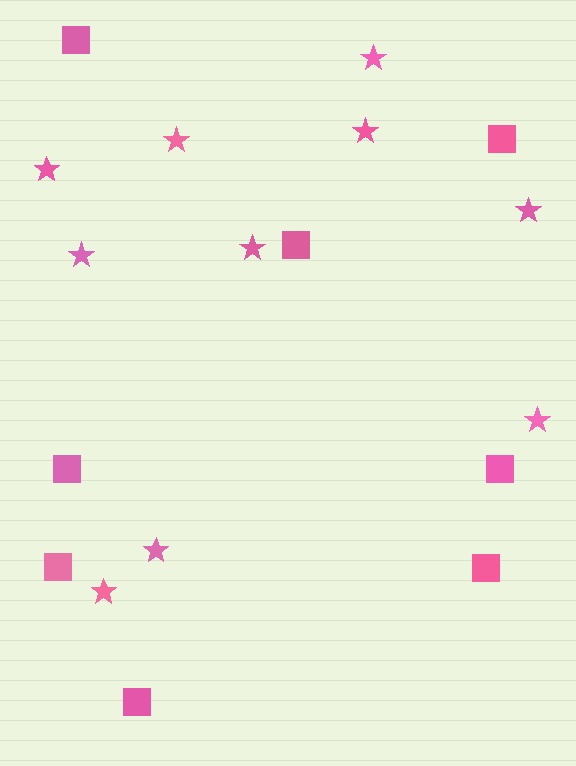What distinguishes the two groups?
There are 2 groups: one group of stars (10) and one group of squares (8).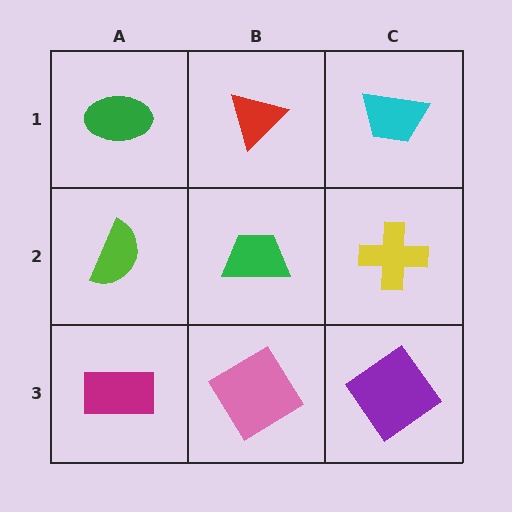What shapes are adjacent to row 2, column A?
A green ellipse (row 1, column A), a magenta rectangle (row 3, column A), a green trapezoid (row 2, column B).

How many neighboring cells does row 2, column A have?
3.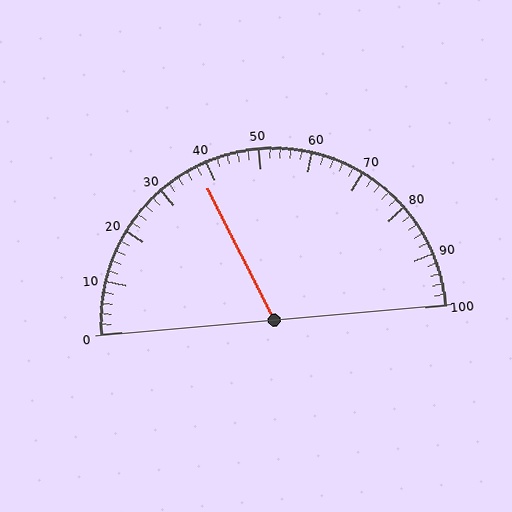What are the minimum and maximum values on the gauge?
The gauge ranges from 0 to 100.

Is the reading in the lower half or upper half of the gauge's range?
The reading is in the lower half of the range (0 to 100).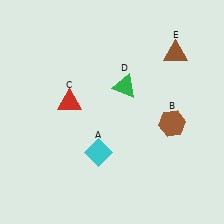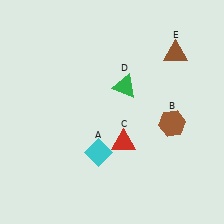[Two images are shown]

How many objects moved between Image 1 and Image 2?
1 object moved between the two images.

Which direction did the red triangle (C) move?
The red triangle (C) moved right.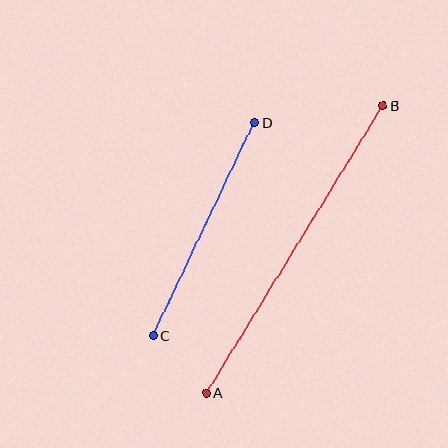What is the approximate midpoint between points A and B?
The midpoint is at approximately (295, 249) pixels.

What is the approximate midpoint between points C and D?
The midpoint is at approximately (204, 229) pixels.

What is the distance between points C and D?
The distance is approximately 236 pixels.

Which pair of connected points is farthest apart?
Points A and B are farthest apart.